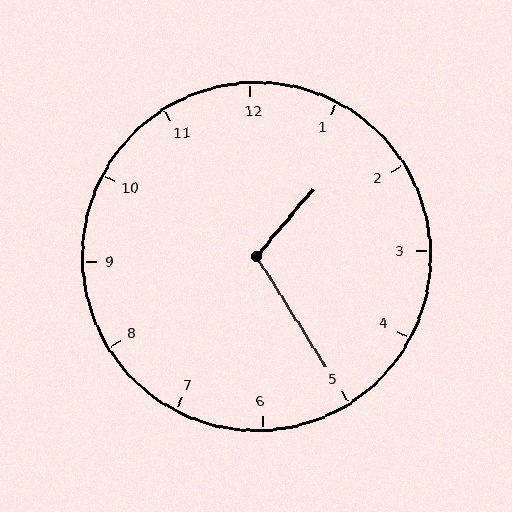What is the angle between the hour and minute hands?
Approximately 108 degrees.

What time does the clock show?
1:25.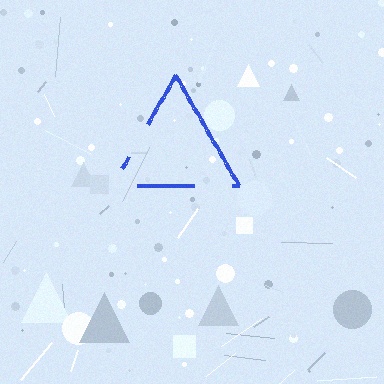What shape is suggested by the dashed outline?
The dashed outline suggests a triangle.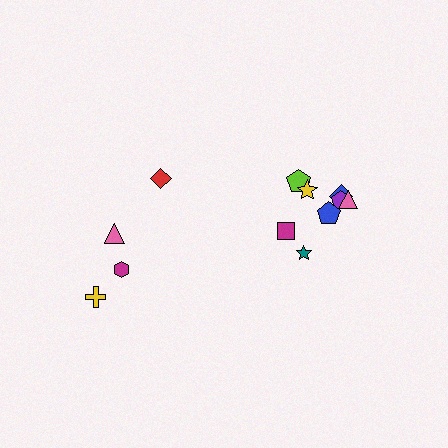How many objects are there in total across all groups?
There are 12 objects.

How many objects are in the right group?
There are 8 objects.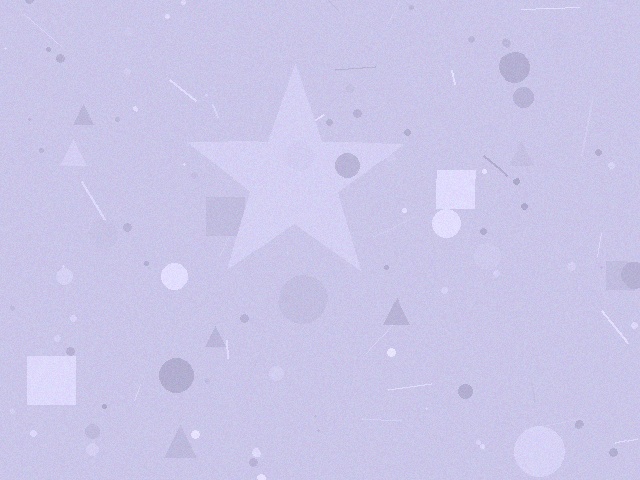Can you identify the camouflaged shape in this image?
The camouflaged shape is a star.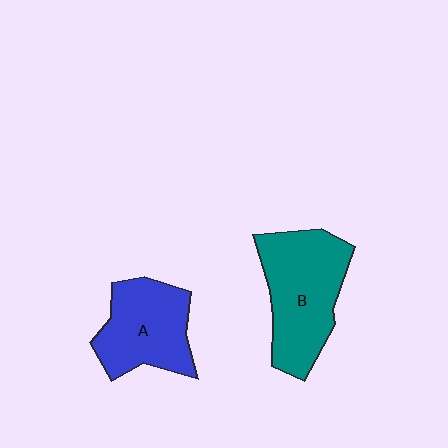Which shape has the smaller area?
Shape A (blue).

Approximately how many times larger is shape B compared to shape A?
Approximately 1.2 times.